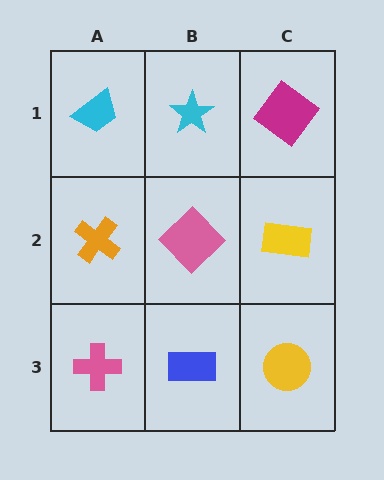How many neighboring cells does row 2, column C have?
3.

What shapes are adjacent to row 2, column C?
A magenta diamond (row 1, column C), a yellow circle (row 3, column C), a pink diamond (row 2, column B).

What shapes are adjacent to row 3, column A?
An orange cross (row 2, column A), a blue rectangle (row 3, column B).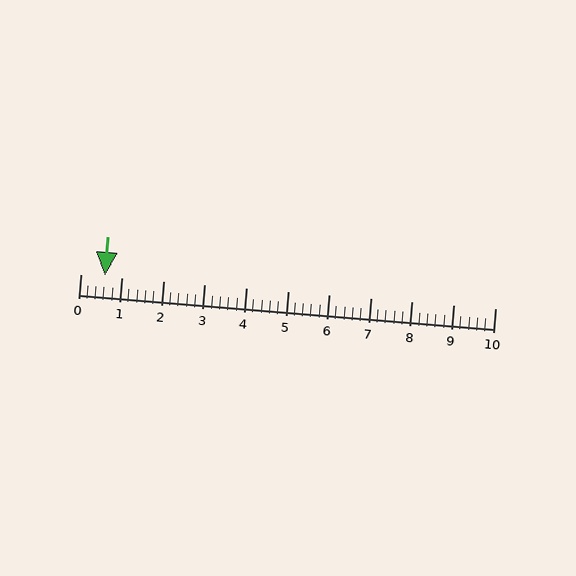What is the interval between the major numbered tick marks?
The major tick marks are spaced 1 units apart.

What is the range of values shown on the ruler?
The ruler shows values from 0 to 10.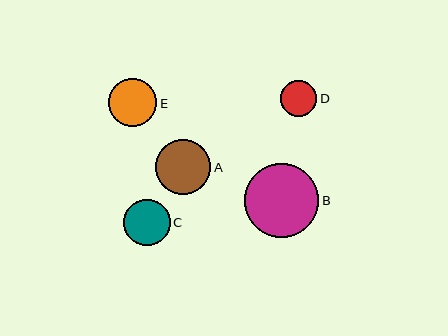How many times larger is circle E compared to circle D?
Circle E is approximately 1.3 times the size of circle D.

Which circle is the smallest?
Circle D is the smallest with a size of approximately 36 pixels.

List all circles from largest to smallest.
From largest to smallest: B, A, E, C, D.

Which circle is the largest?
Circle B is the largest with a size of approximately 74 pixels.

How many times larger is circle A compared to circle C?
Circle A is approximately 1.2 times the size of circle C.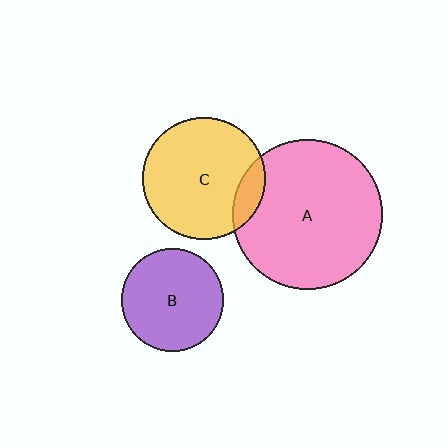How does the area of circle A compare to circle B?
Approximately 2.1 times.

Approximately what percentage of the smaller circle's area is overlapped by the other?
Approximately 10%.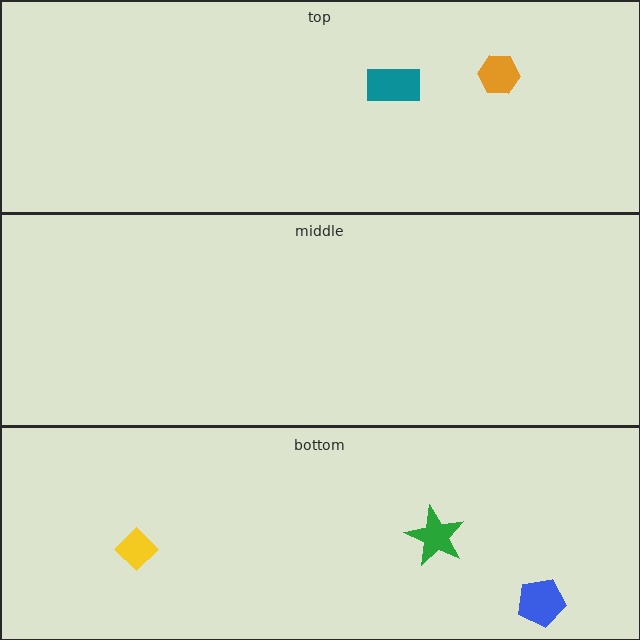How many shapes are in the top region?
2.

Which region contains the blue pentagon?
The bottom region.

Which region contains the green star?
The bottom region.